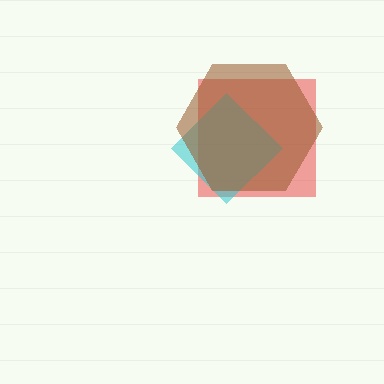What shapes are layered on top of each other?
The layered shapes are: a red square, a cyan diamond, a brown hexagon.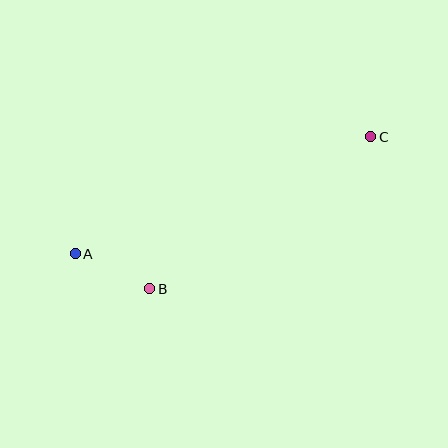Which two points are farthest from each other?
Points A and C are farthest from each other.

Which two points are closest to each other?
Points A and B are closest to each other.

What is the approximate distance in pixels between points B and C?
The distance between B and C is approximately 268 pixels.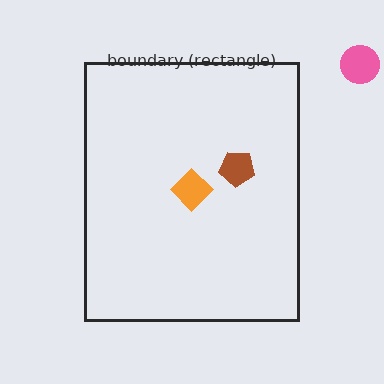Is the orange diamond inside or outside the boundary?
Inside.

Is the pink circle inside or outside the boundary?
Outside.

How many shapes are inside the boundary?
2 inside, 1 outside.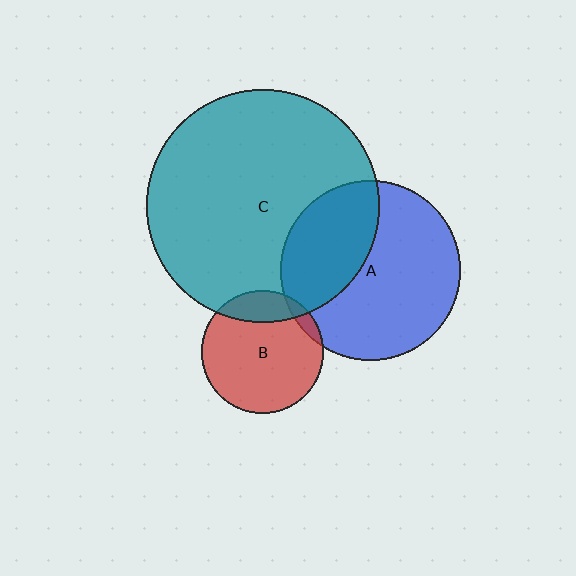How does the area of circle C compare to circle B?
Approximately 3.6 times.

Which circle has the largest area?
Circle C (teal).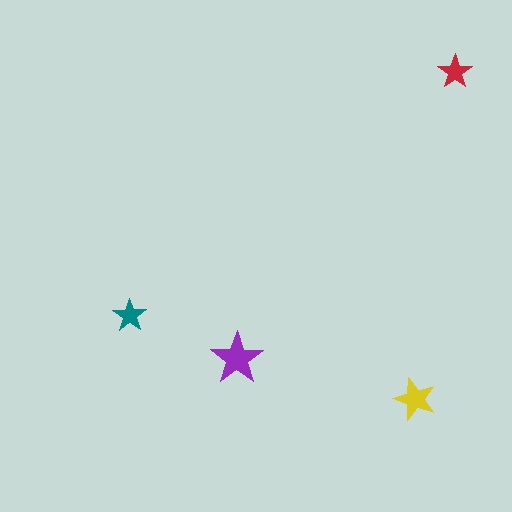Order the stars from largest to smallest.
the purple one, the yellow one, the red one, the teal one.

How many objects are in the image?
There are 4 objects in the image.